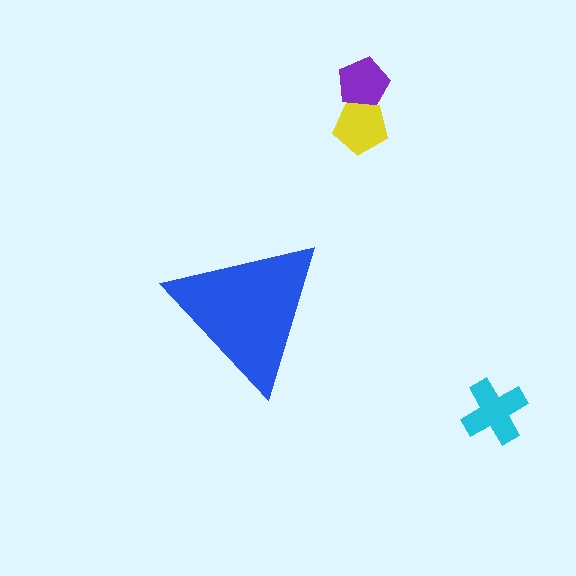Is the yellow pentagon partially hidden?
No, the yellow pentagon is fully visible.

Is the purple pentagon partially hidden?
No, the purple pentagon is fully visible.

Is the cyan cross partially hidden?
No, the cyan cross is fully visible.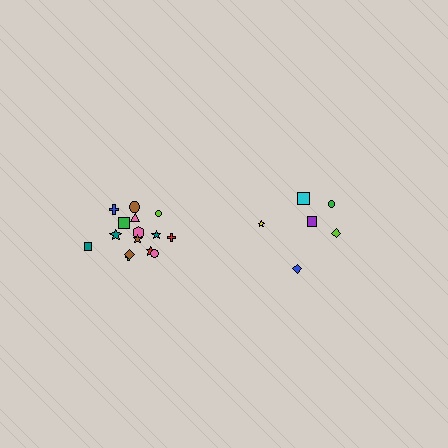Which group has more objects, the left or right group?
The left group.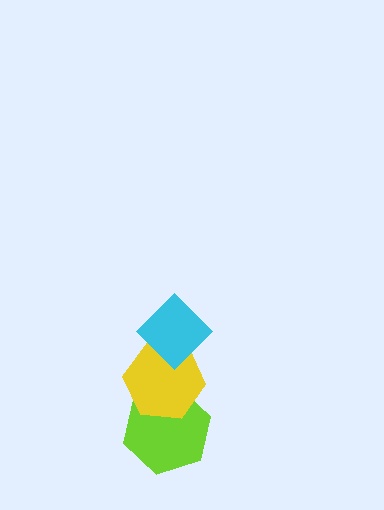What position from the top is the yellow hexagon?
The yellow hexagon is 2nd from the top.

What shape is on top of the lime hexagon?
The yellow hexagon is on top of the lime hexagon.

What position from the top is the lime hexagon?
The lime hexagon is 3rd from the top.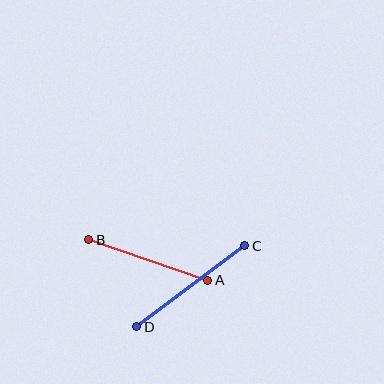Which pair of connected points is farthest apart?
Points C and D are farthest apart.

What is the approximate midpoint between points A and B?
The midpoint is at approximately (148, 260) pixels.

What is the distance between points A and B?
The distance is approximately 126 pixels.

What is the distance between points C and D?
The distance is approximately 135 pixels.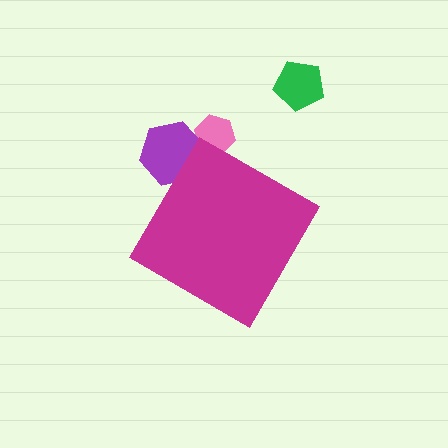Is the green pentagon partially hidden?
No, the green pentagon is fully visible.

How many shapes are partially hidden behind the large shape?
2 shapes are partially hidden.